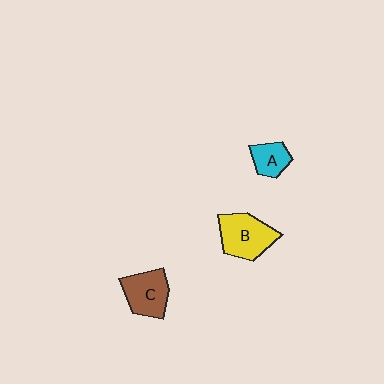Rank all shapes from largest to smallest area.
From largest to smallest: B (yellow), C (brown), A (cyan).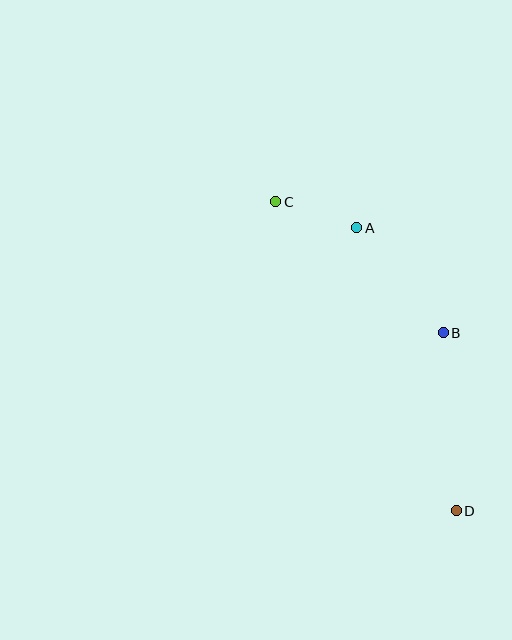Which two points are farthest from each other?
Points C and D are farthest from each other.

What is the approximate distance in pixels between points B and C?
The distance between B and C is approximately 213 pixels.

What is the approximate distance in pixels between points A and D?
The distance between A and D is approximately 300 pixels.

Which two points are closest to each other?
Points A and C are closest to each other.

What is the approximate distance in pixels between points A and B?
The distance between A and B is approximately 136 pixels.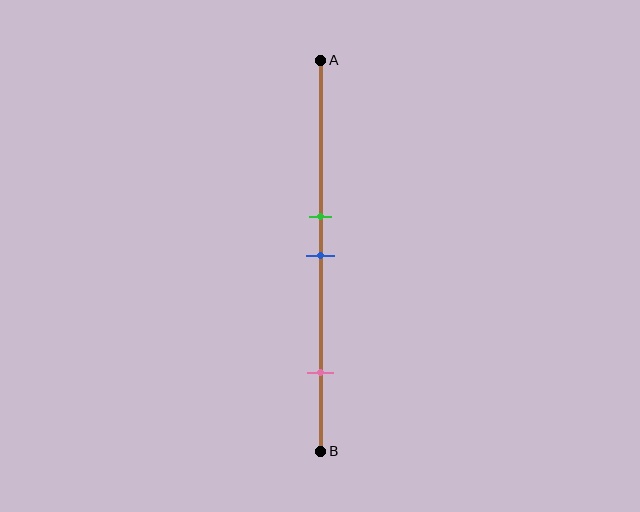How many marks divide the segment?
There are 3 marks dividing the segment.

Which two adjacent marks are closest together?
The green and blue marks are the closest adjacent pair.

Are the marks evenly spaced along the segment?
No, the marks are not evenly spaced.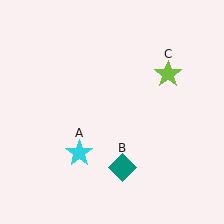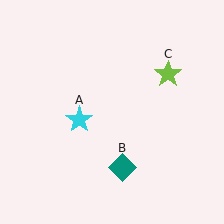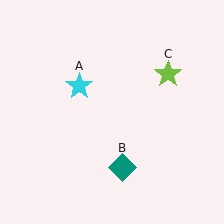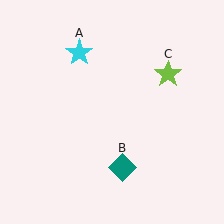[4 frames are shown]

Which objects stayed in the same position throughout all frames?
Teal diamond (object B) and lime star (object C) remained stationary.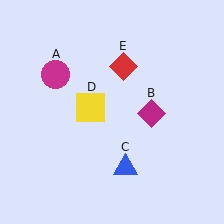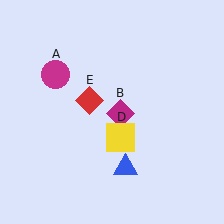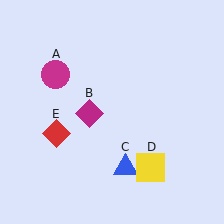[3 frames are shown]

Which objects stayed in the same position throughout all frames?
Magenta circle (object A) and blue triangle (object C) remained stationary.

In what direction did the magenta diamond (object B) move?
The magenta diamond (object B) moved left.